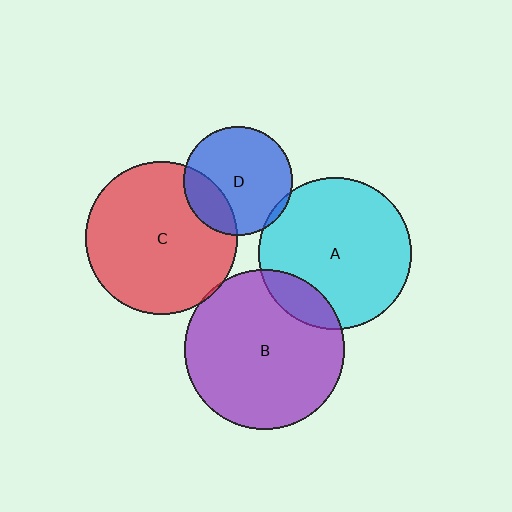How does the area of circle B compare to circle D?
Approximately 2.2 times.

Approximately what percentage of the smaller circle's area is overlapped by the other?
Approximately 15%.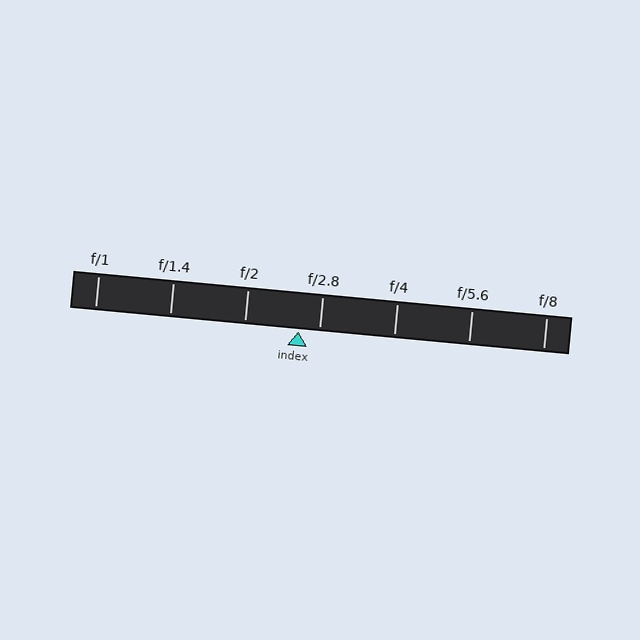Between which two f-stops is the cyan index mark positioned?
The index mark is between f/2 and f/2.8.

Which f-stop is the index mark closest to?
The index mark is closest to f/2.8.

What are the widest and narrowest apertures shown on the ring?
The widest aperture shown is f/1 and the narrowest is f/8.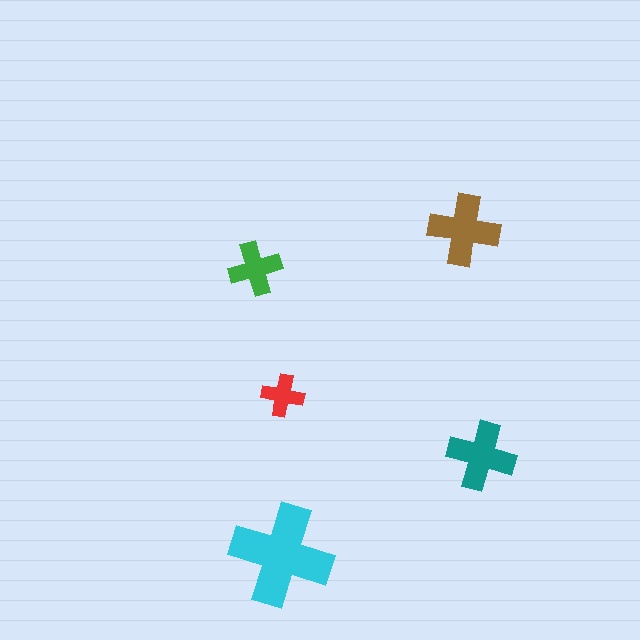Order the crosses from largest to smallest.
the cyan one, the brown one, the teal one, the green one, the red one.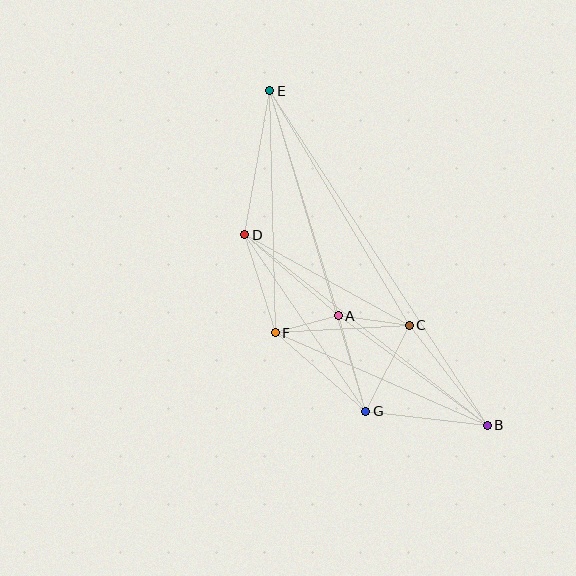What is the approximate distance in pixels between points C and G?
The distance between C and G is approximately 97 pixels.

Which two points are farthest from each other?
Points B and E are farthest from each other.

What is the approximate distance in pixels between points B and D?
The distance between B and D is approximately 308 pixels.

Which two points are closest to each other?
Points A and F are closest to each other.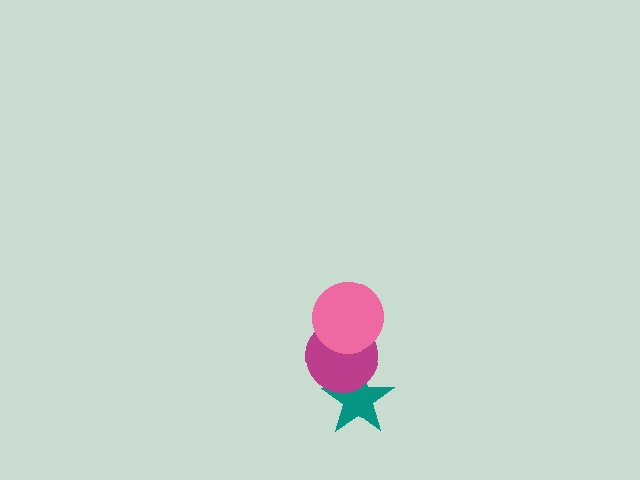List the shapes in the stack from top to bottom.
From top to bottom: the pink circle, the magenta circle, the teal star.